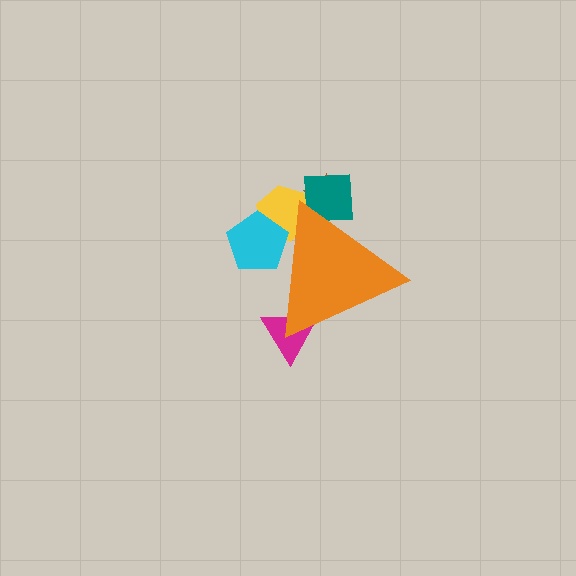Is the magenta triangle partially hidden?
Yes, the magenta triangle is partially hidden behind the orange triangle.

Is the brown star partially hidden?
Yes, the brown star is partially hidden behind the orange triangle.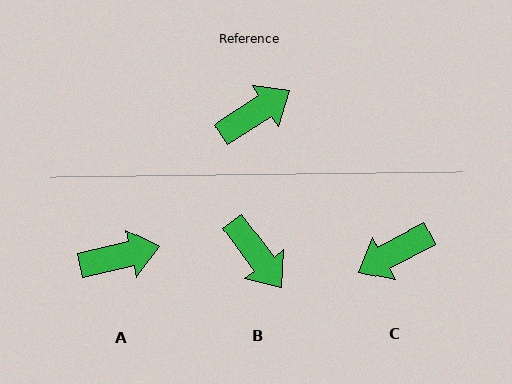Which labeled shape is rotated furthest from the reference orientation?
C, about 176 degrees away.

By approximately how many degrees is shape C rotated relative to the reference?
Approximately 176 degrees counter-clockwise.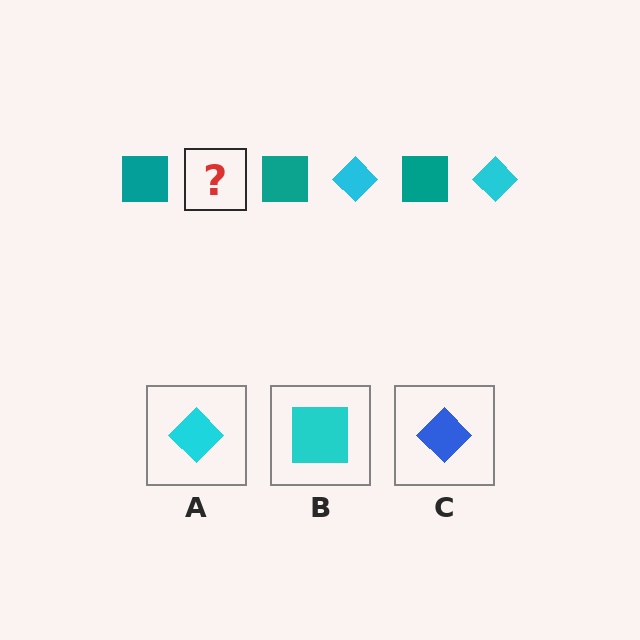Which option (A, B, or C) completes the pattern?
A.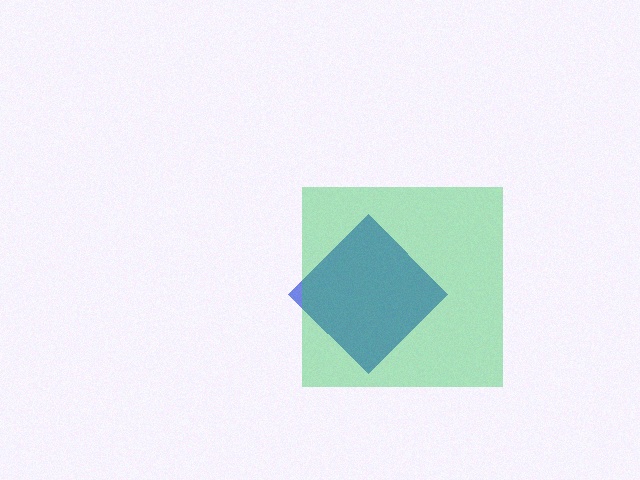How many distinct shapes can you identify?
There are 2 distinct shapes: a blue diamond, a green square.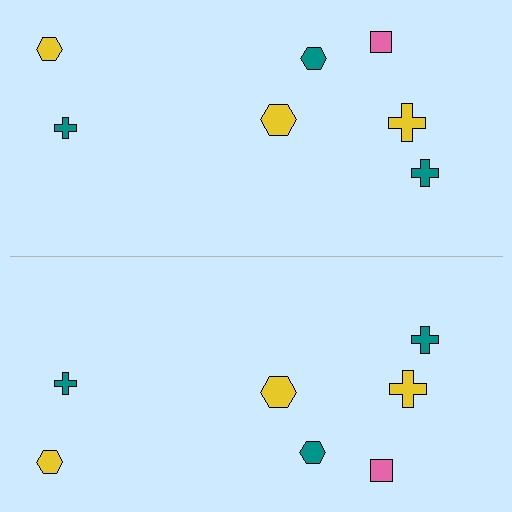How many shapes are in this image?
There are 14 shapes in this image.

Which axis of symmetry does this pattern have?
The pattern has a horizontal axis of symmetry running through the center of the image.